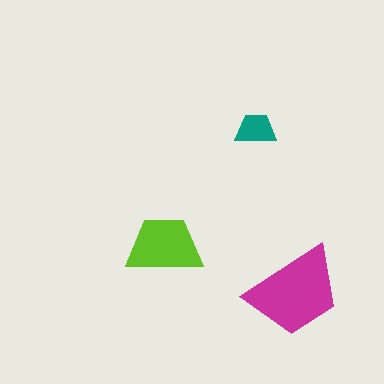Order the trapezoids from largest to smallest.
the magenta one, the lime one, the teal one.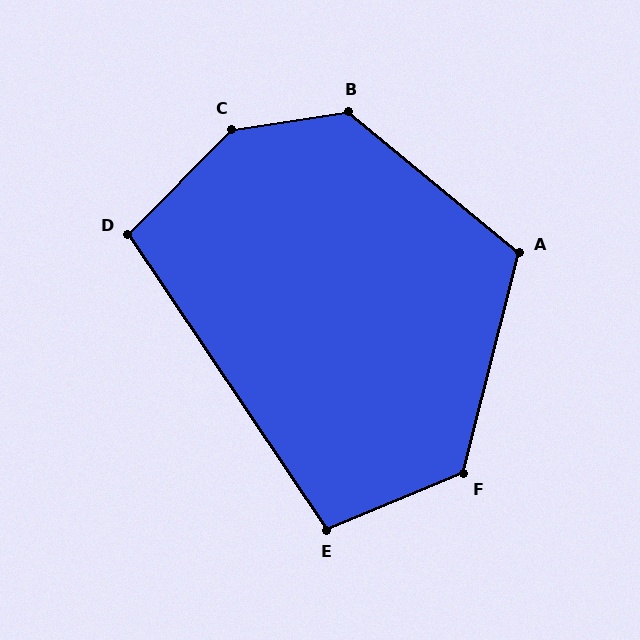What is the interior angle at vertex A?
Approximately 115 degrees (obtuse).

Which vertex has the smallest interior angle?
E, at approximately 101 degrees.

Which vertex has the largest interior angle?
C, at approximately 143 degrees.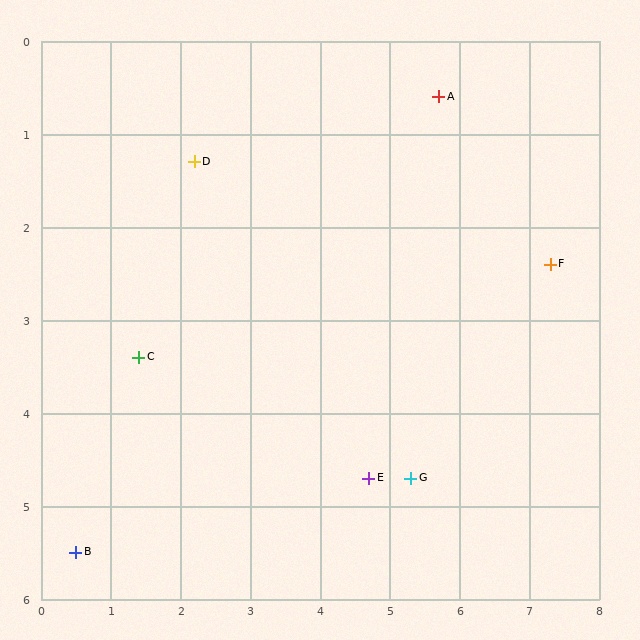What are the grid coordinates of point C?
Point C is at approximately (1.4, 3.4).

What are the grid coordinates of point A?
Point A is at approximately (5.7, 0.6).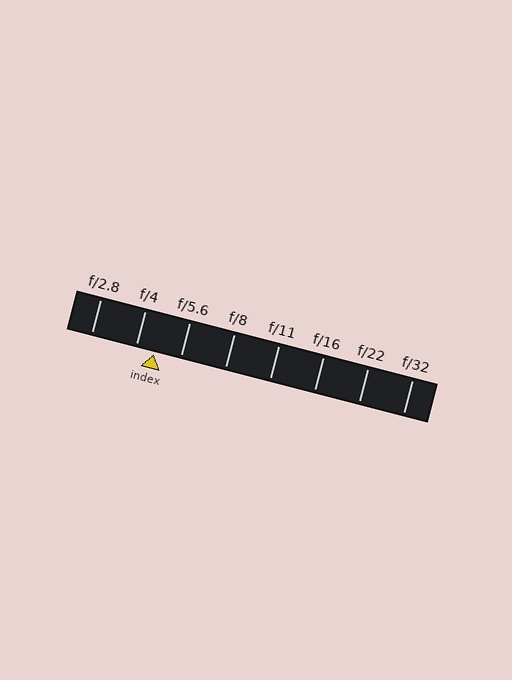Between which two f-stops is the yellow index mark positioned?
The index mark is between f/4 and f/5.6.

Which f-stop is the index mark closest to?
The index mark is closest to f/4.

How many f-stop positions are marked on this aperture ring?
There are 8 f-stop positions marked.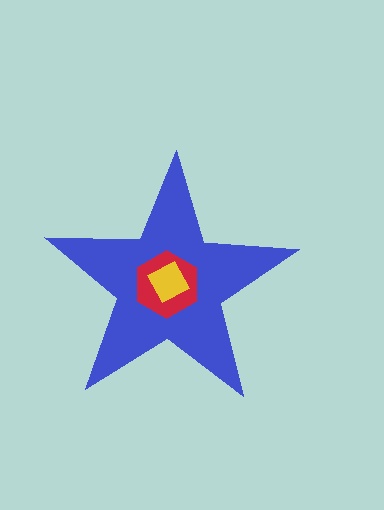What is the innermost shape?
The yellow square.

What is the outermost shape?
The blue star.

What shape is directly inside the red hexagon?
The yellow square.